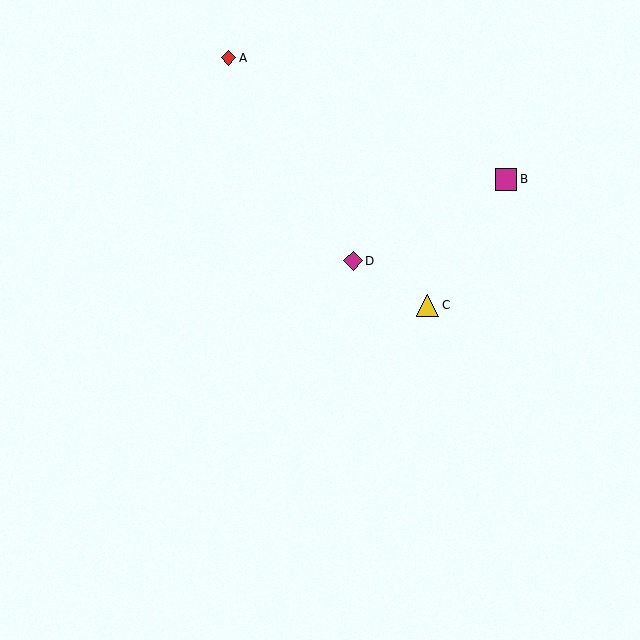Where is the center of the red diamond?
The center of the red diamond is at (229, 58).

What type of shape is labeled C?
Shape C is a yellow triangle.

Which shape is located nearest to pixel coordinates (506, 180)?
The magenta square (labeled B) at (506, 179) is nearest to that location.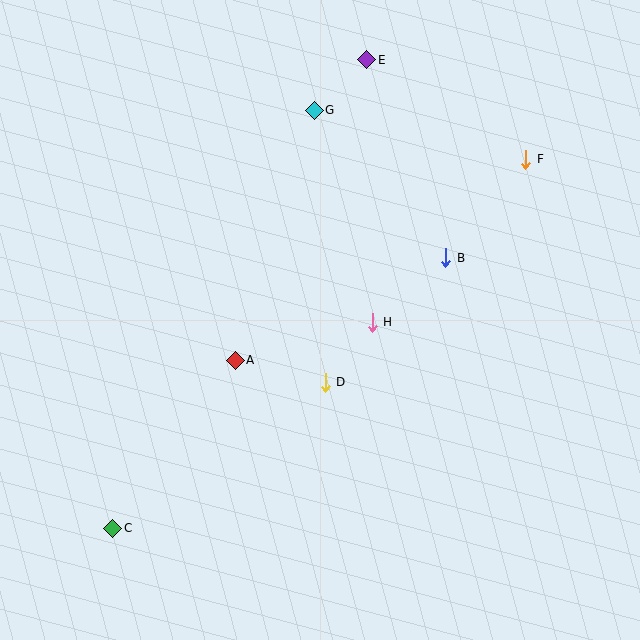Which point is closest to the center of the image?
Point H at (372, 322) is closest to the center.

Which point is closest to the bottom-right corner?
Point D is closest to the bottom-right corner.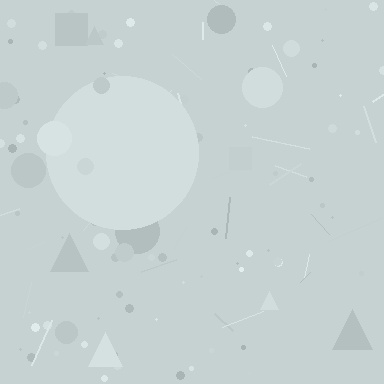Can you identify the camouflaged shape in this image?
The camouflaged shape is a circle.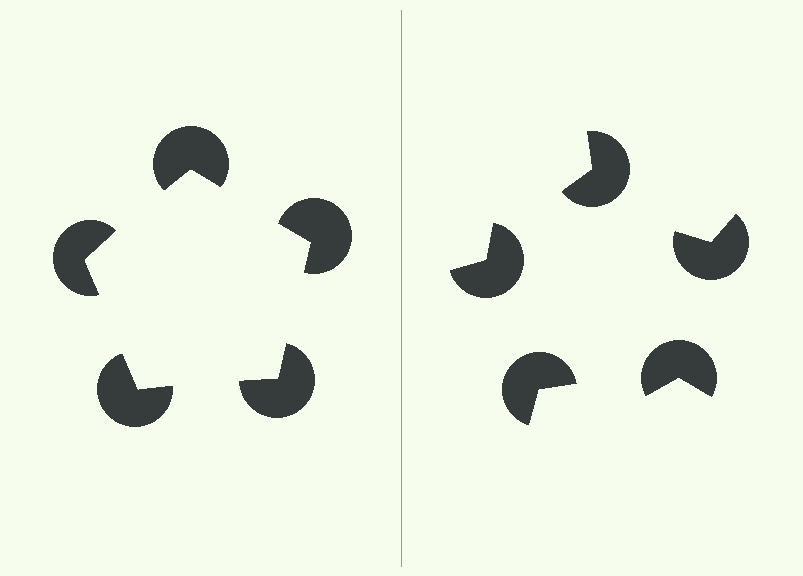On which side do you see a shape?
An illusory pentagon appears on the left side. On the right side the wedge cuts are rotated, so no coherent shape forms.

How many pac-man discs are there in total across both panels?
10 — 5 on each side.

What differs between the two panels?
The pac-man discs are positioned identically on both sides; only the wedge orientations differ. On the left they align to a pentagon; on the right they are misaligned.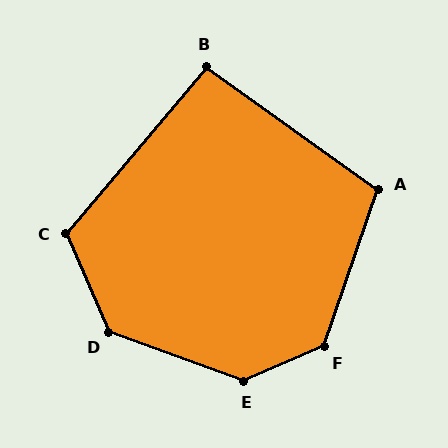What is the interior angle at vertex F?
Approximately 132 degrees (obtuse).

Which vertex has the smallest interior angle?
B, at approximately 94 degrees.